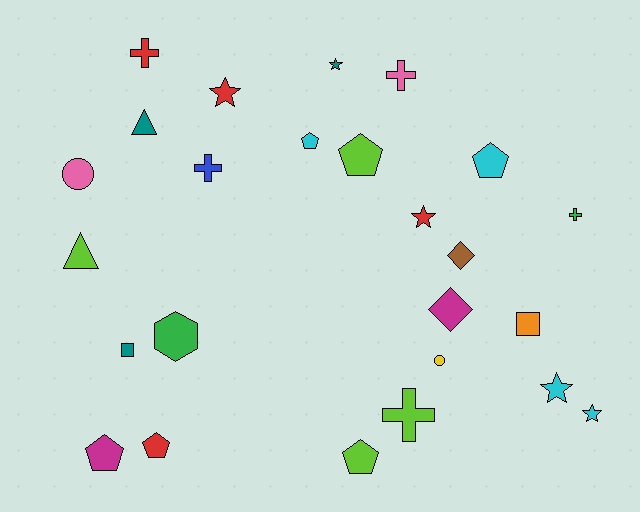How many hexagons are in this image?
There is 1 hexagon.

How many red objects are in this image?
There are 4 red objects.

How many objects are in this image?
There are 25 objects.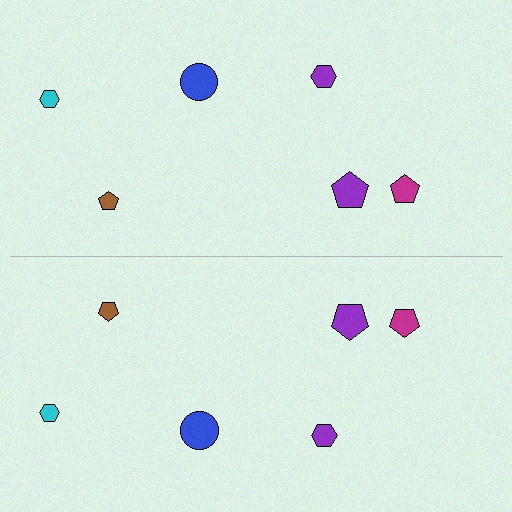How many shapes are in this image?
There are 12 shapes in this image.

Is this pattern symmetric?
Yes, this pattern has bilateral (reflection) symmetry.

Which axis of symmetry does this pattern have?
The pattern has a horizontal axis of symmetry running through the center of the image.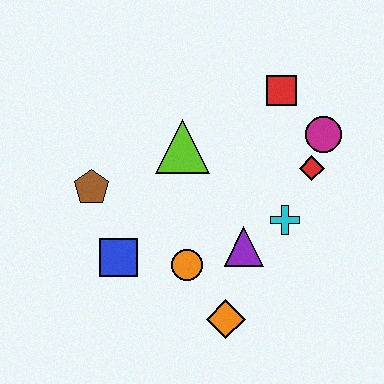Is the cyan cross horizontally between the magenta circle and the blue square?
Yes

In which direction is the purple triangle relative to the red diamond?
The purple triangle is below the red diamond.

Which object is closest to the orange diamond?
The orange circle is closest to the orange diamond.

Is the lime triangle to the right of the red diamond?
No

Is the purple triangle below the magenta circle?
Yes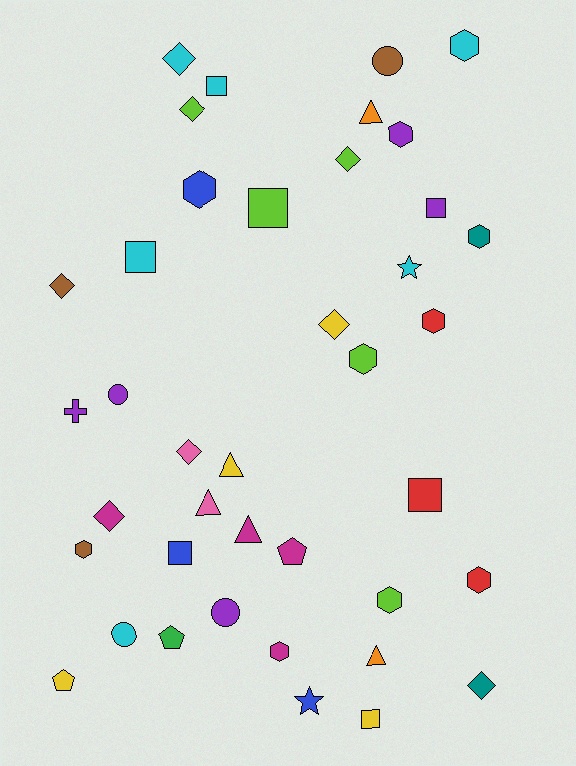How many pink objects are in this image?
There are 2 pink objects.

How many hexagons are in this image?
There are 10 hexagons.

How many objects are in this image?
There are 40 objects.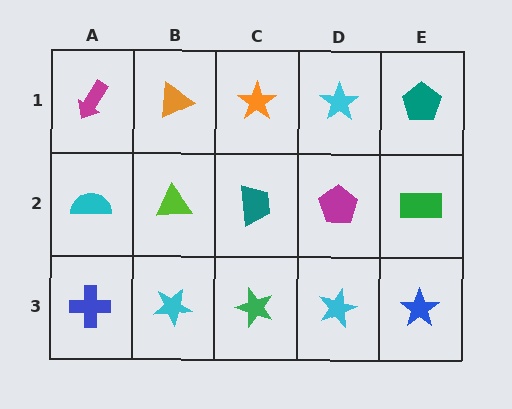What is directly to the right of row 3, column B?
A green star.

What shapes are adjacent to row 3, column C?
A teal trapezoid (row 2, column C), a cyan star (row 3, column B), a cyan star (row 3, column D).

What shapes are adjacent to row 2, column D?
A cyan star (row 1, column D), a cyan star (row 3, column D), a teal trapezoid (row 2, column C), a green rectangle (row 2, column E).